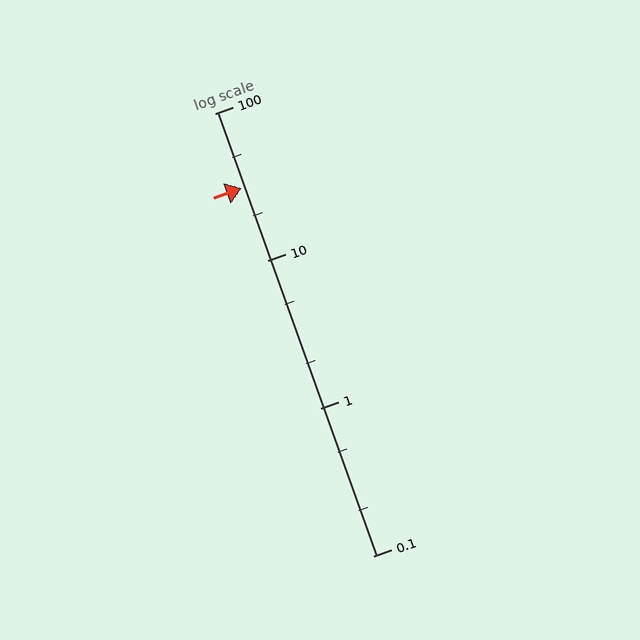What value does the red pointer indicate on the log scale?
The pointer indicates approximately 31.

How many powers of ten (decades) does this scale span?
The scale spans 3 decades, from 0.1 to 100.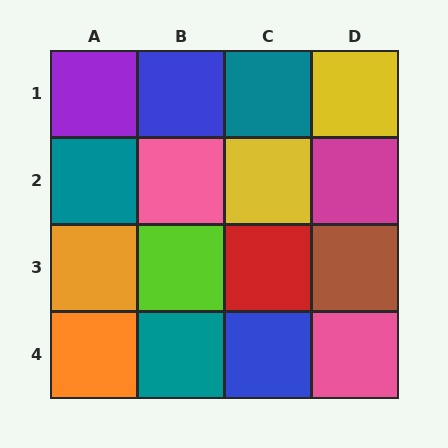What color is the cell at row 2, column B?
Pink.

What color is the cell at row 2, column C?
Yellow.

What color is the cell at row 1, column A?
Purple.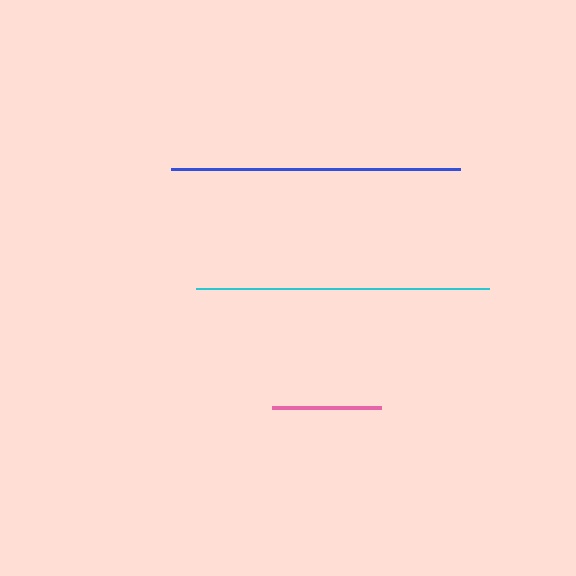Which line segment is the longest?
The cyan line is the longest at approximately 293 pixels.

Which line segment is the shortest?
The pink line is the shortest at approximately 109 pixels.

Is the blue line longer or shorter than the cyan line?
The cyan line is longer than the blue line.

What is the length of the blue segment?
The blue segment is approximately 289 pixels long.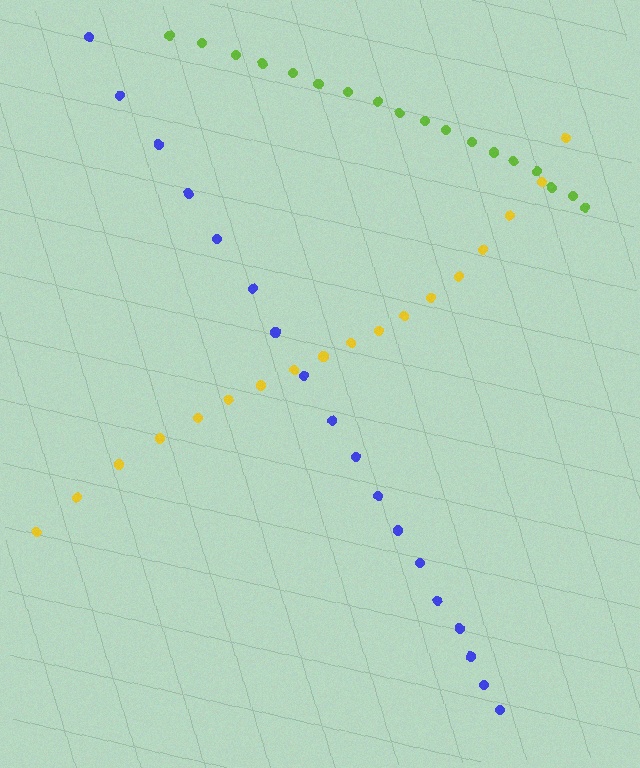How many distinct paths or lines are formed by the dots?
There are 3 distinct paths.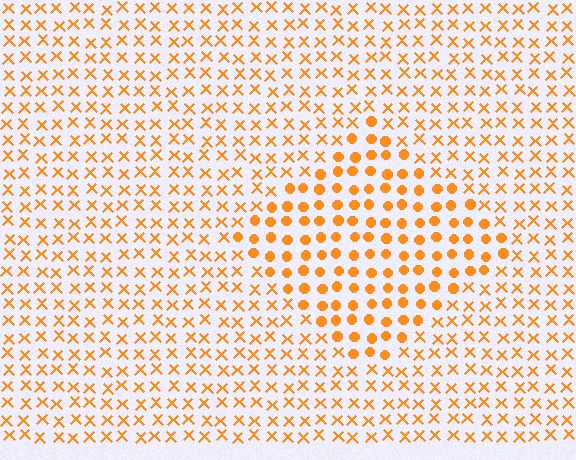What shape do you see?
I see a diamond.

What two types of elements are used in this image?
The image uses circles inside the diamond region and X marks outside it.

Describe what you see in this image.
The image is filled with small orange elements arranged in a uniform grid. A diamond-shaped region contains circles, while the surrounding area contains X marks. The boundary is defined purely by the change in element shape.